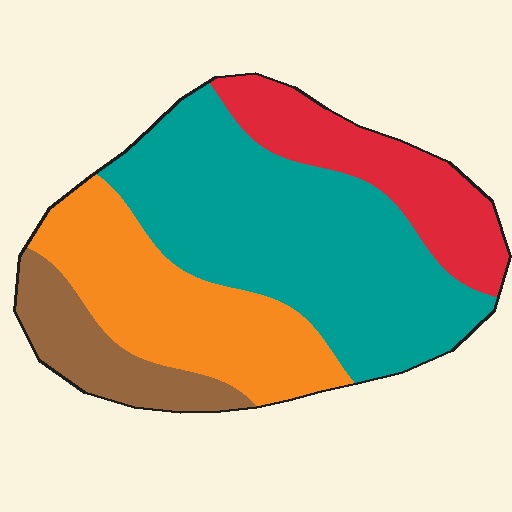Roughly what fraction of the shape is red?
Red takes up about one sixth (1/6) of the shape.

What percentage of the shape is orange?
Orange takes up about one quarter (1/4) of the shape.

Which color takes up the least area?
Brown, at roughly 10%.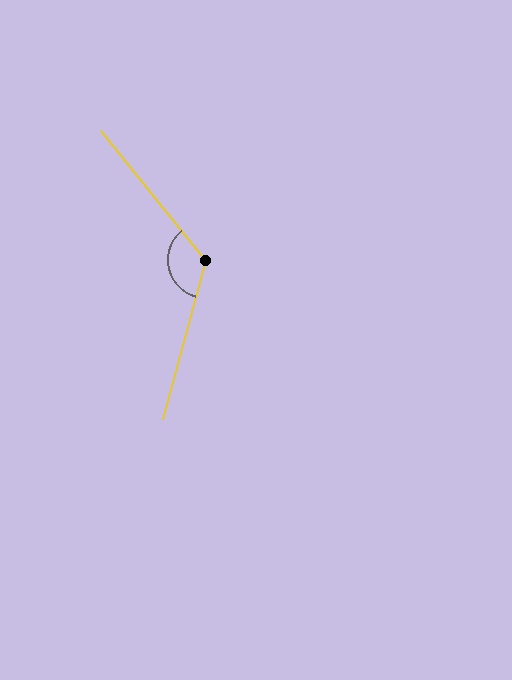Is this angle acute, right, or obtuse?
It is obtuse.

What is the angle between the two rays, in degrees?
Approximately 126 degrees.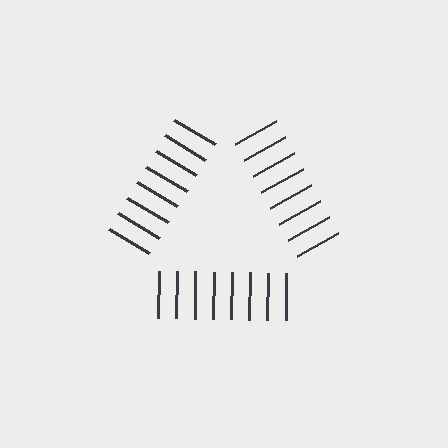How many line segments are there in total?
24 — 8 along each of the 3 edges.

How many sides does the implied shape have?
3 sides — the line-ends trace a triangle.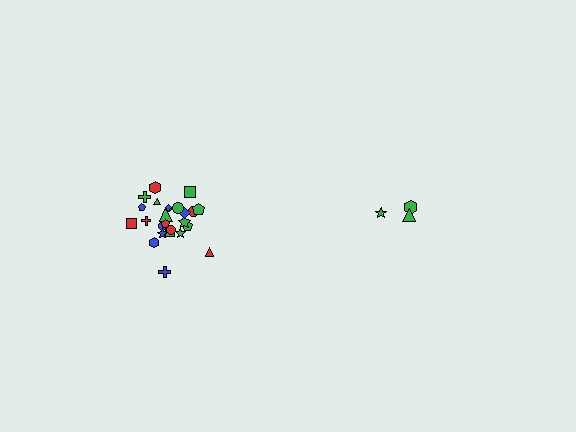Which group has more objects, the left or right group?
The left group.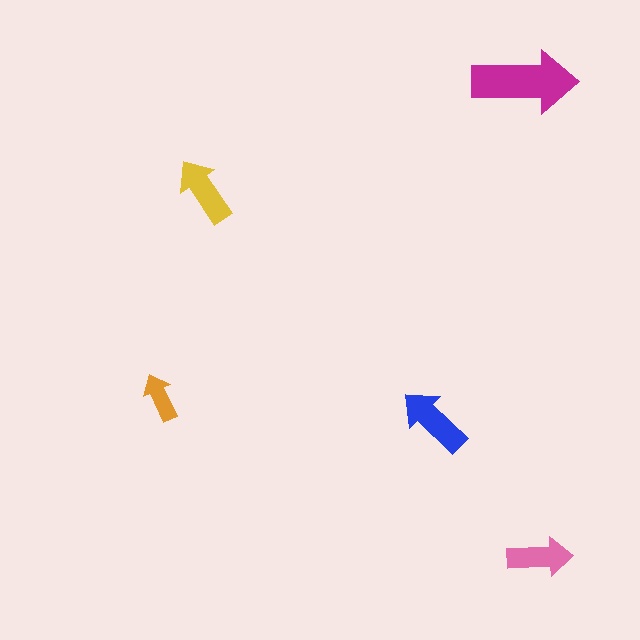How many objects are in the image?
There are 5 objects in the image.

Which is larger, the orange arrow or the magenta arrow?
The magenta one.